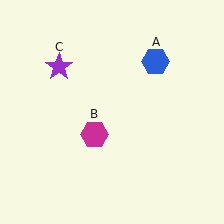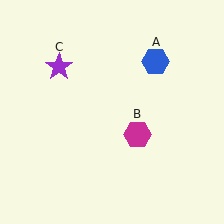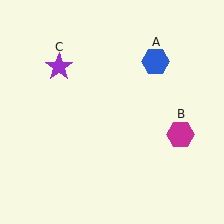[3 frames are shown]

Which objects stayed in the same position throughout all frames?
Blue hexagon (object A) and purple star (object C) remained stationary.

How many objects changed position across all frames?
1 object changed position: magenta hexagon (object B).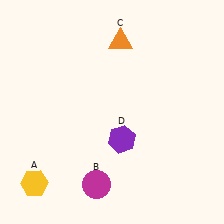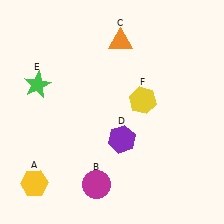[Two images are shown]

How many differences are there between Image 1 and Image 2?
There are 2 differences between the two images.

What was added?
A green star (E), a yellow hexagon (F) were added in Image 2.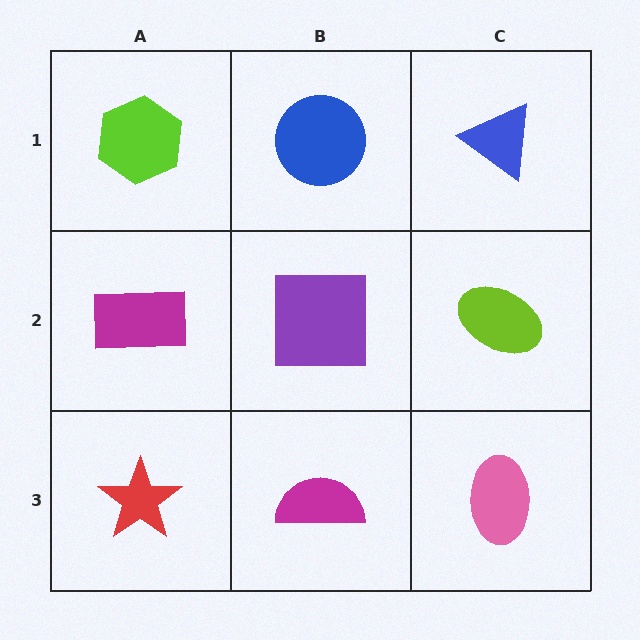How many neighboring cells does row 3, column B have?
3.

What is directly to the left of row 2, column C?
A purple square.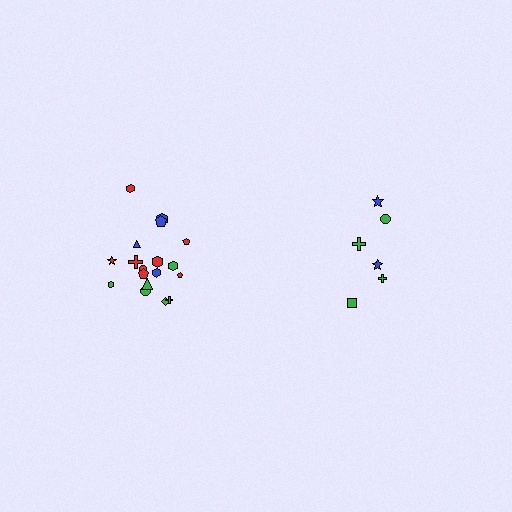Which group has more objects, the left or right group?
The left group.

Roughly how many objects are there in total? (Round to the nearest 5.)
Roughly 25 objects in total.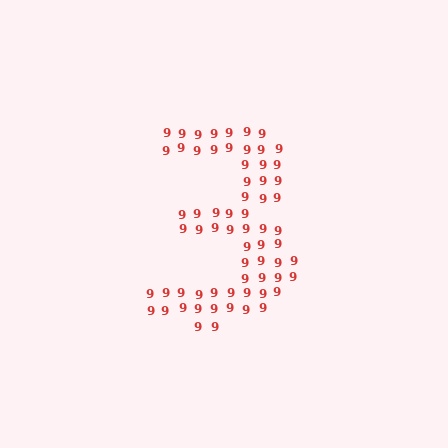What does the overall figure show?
The overall figure shows the digit 3.